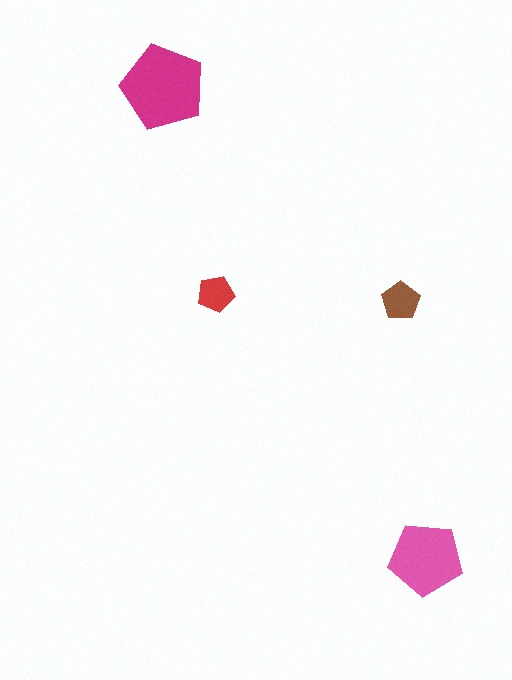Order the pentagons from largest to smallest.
the magenta one, the pink one, the brown one, the red one.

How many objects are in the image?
There are 4 objects in the image.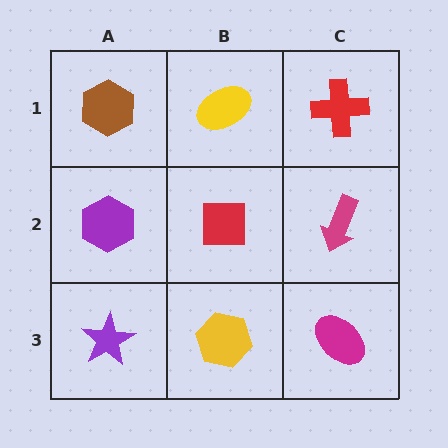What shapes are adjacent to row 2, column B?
A yellow ellipse (row 1, column B), a yellow hexagon (row 3, column B), a purple hexagon (row 2, column A), a magenta arrow (row 2, column C).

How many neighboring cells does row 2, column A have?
3.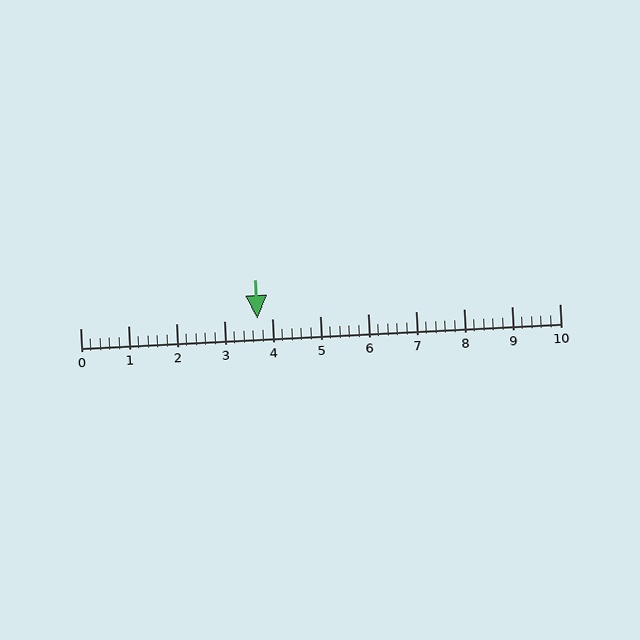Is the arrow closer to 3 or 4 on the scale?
The arrow is closer to 4.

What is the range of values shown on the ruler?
The ruler shows values from 0 to 10.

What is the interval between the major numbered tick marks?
The major tick marks are spaced 1 units apart.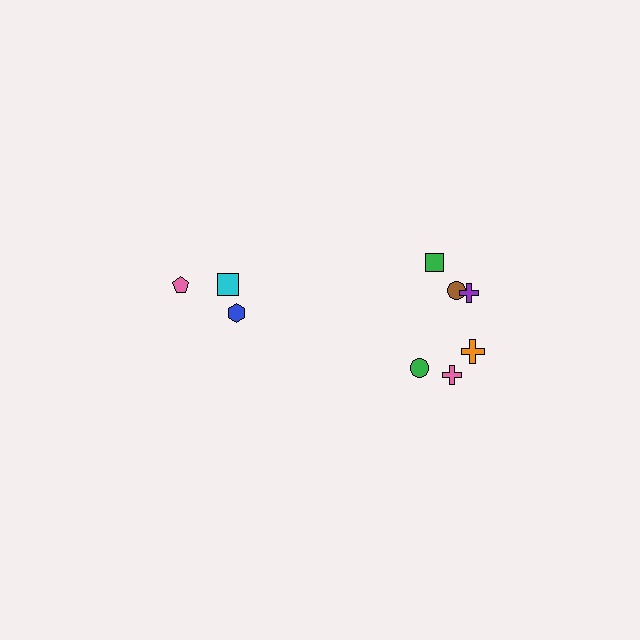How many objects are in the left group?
There are 3 objects.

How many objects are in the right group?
There are 6 objects.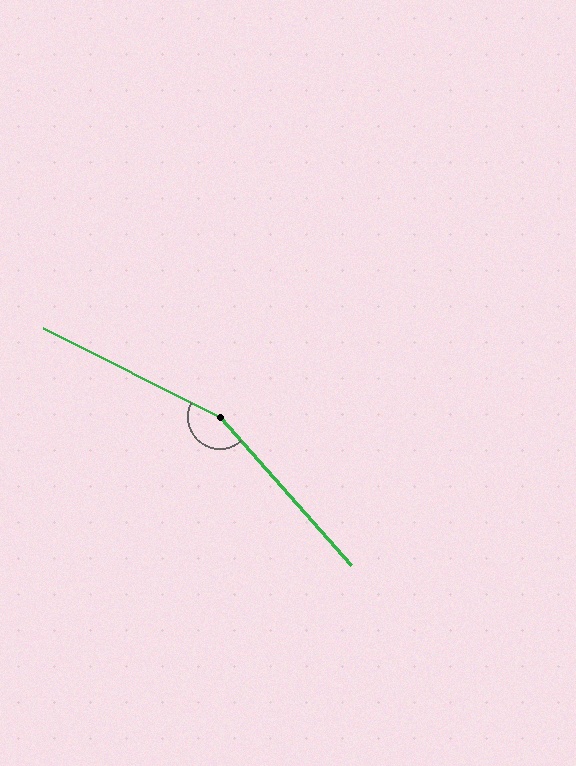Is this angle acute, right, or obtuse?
It is obtuse.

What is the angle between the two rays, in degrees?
Approximately 158 degrees.